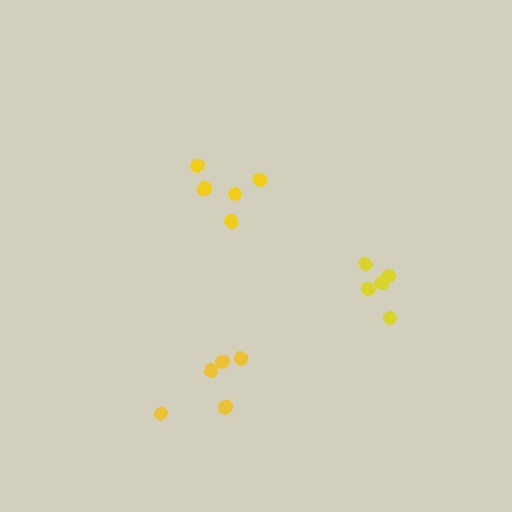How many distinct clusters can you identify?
There are 3 distinct clusters.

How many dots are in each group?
Group 1: 5 dots, Group 2: 5 dots, Group 3: 5 dots (15 total).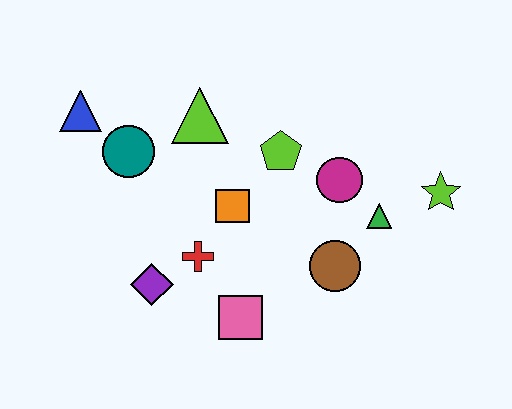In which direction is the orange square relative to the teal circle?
The orange square is to the right of the teal circle.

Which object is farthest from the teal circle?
The lime star is farthest from the teal circle.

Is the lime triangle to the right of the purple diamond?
Yes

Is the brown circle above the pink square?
Yes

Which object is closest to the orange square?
The red cross is closest to the orange square.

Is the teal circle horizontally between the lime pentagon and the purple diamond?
No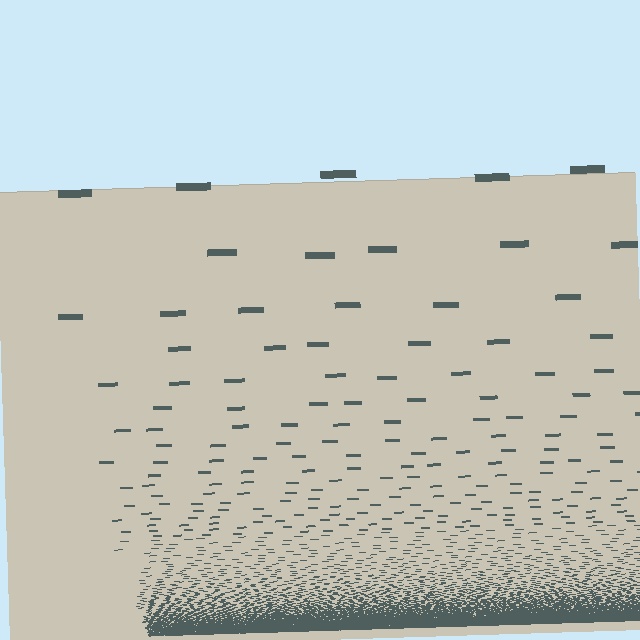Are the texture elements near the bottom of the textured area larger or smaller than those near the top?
Smaller. The gradient is inverted — elements near the bottom are smaller and denser.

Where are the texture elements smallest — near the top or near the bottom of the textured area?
Near the bottom.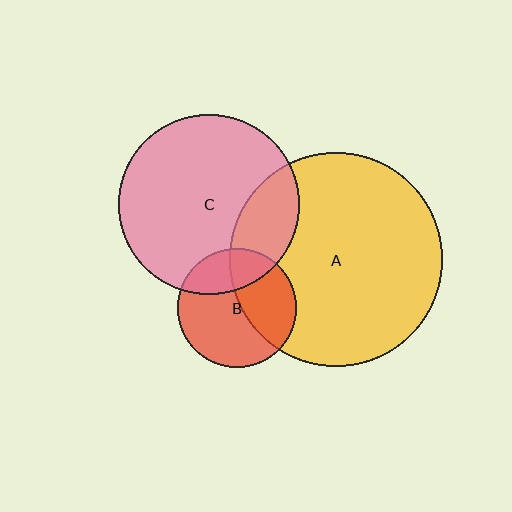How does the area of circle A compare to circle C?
Approximately 1.4 times.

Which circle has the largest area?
Circle A (yellow).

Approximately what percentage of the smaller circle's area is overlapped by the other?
Approximately 25%.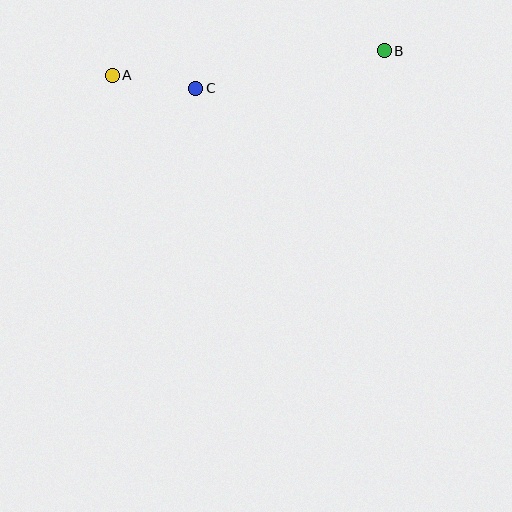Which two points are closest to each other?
Points A and C are closest to each other.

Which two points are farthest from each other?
Points A and B are farthest from each other.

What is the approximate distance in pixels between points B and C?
The distance between B and C is approximately 192 pixels.